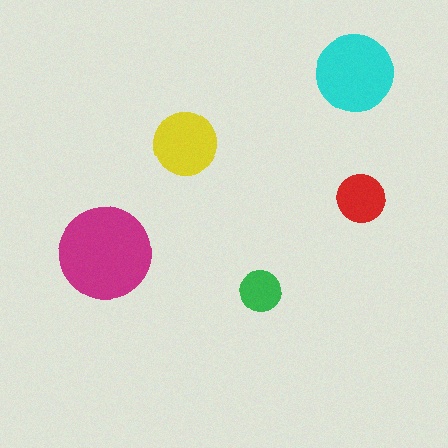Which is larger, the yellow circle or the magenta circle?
The magenta one.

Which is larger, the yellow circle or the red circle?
The yellow one.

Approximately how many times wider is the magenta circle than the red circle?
About 2 times wider.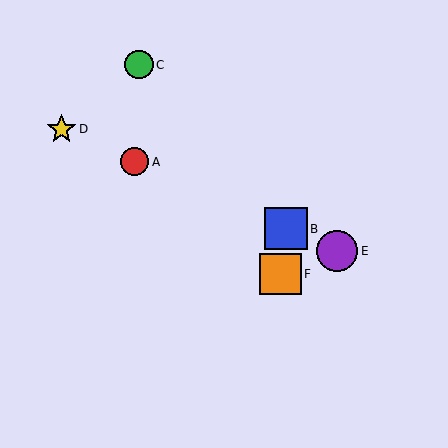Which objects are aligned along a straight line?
Objects A, B, D, E are aligned along a straight line.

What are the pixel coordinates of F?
Object F is at (280, 274).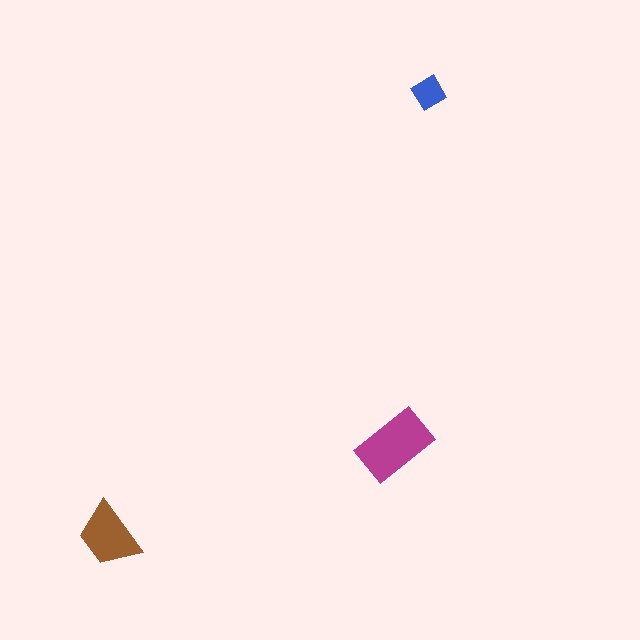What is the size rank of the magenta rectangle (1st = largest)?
1st.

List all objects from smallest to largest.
The blue diamond, the brown trapezoid, the magenta rectangle.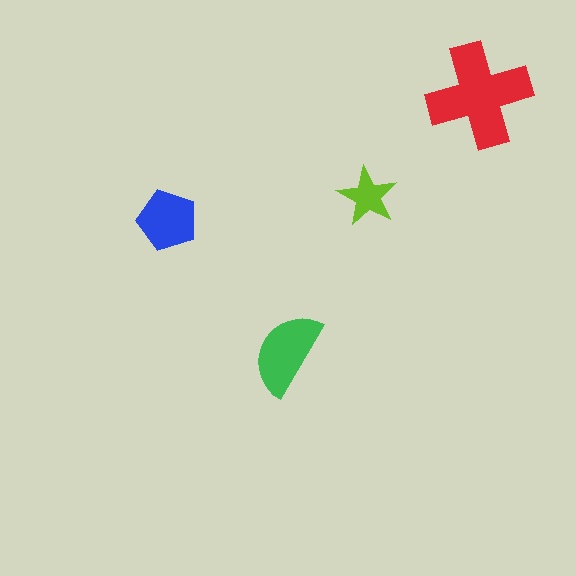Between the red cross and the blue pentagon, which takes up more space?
The red cross.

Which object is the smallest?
The lime star.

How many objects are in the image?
There are 4 objects in the image.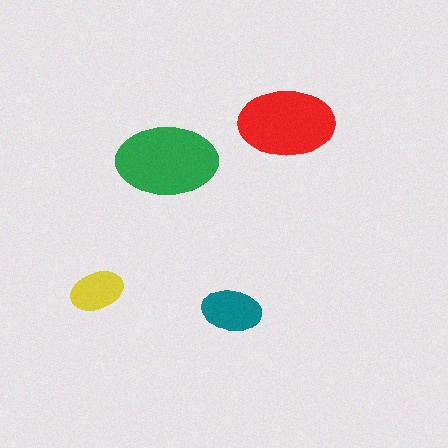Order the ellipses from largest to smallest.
the green one, the red one, the teal one, the yellow one.